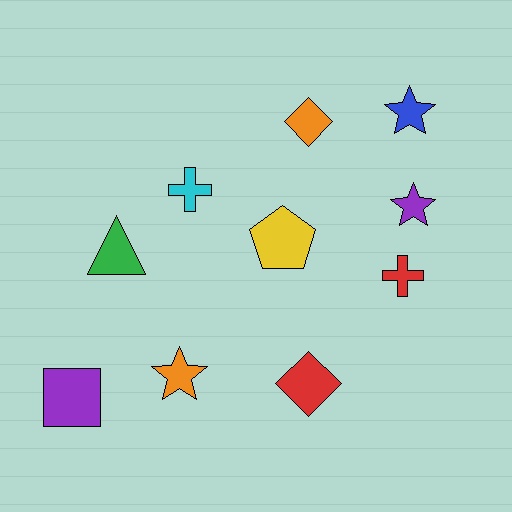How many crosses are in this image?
There are 2 crosses.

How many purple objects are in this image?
There are 2 purple objects.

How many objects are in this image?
There are 10 objects.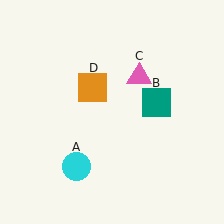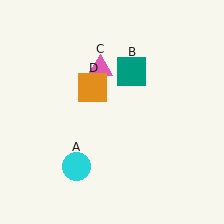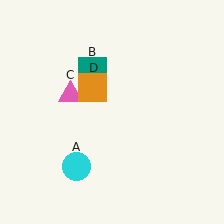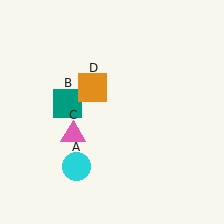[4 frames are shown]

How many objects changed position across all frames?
2 objects changed position: teal square (object B), pink triangle (object C).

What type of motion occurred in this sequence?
The teal square (object B), pink triangle (object C) rotated counterclockwise around the center of the scene.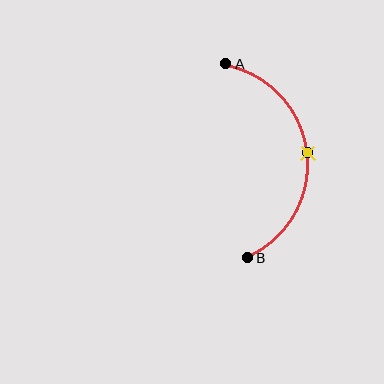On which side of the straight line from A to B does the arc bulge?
The arc bulges to the right of the straight line connecting A and B.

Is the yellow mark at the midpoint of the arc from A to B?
Yes. The yellow mark lies on the arc at equal arc-length from both A and B — it is the arc midpoint.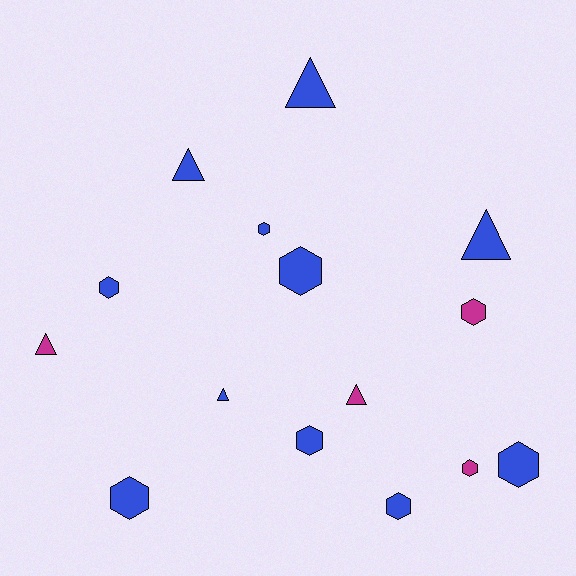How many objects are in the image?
There are 15 objects.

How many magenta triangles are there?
There are 2 magenta triangles.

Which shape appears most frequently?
Hexagon, with 9 objects.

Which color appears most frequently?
Blue, with 11 objects.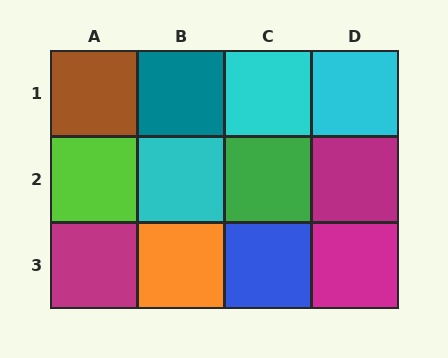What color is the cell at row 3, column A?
Magenta.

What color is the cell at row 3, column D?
Magenta.